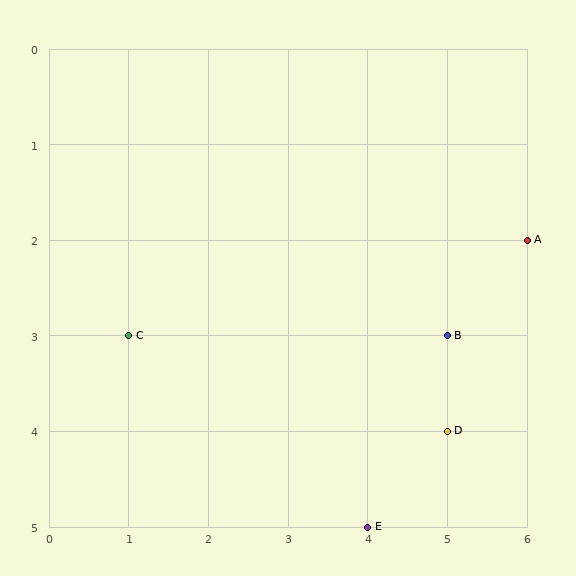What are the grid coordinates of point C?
Point C is at grid coordinates (1, 3).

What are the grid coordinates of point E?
Point E is at grid coordinates (4, 5).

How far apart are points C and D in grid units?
Points C and D are 4 columns and 1 row apart (about 4.1 grid units diagonally).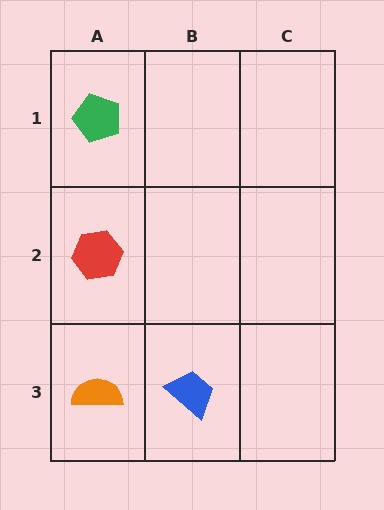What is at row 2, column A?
A red hexagon.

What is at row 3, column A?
An orange semicircle.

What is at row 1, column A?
A green pentagon.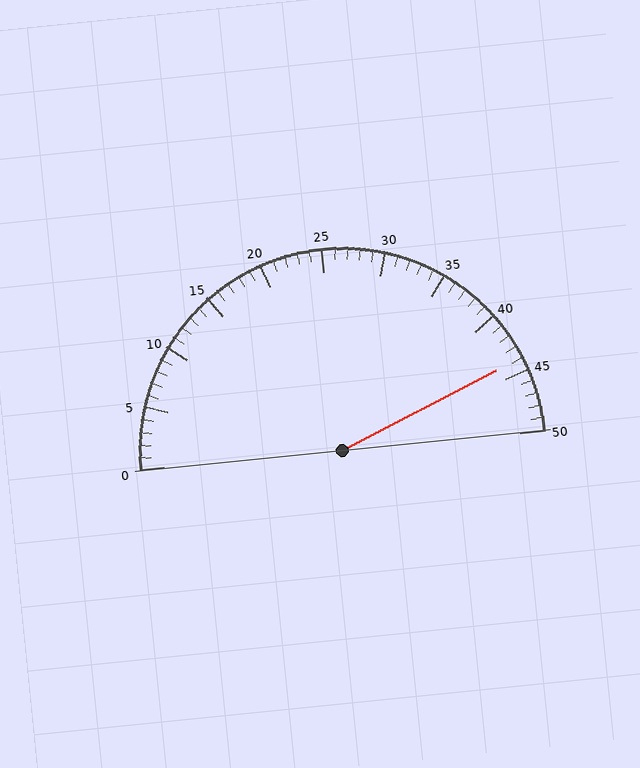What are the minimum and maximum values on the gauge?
The gauge ranges from 0 to 50.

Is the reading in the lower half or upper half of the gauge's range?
The reading is in the upper half of the range (0 to 50).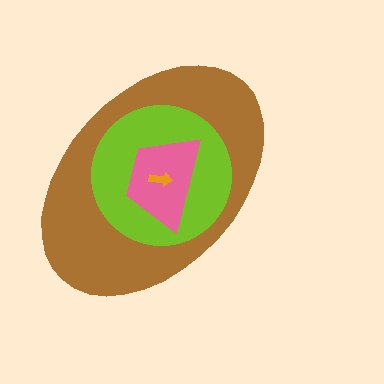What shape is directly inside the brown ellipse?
The lime circle.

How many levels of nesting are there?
4.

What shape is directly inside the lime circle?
The pink trapezoid.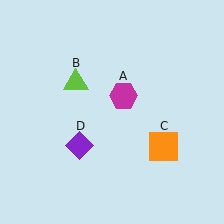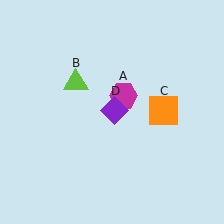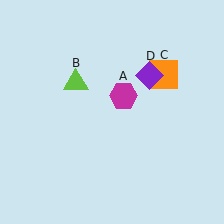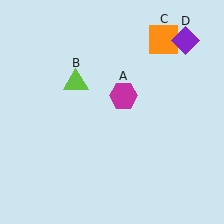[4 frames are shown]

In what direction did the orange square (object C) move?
The orange square (object C) moved up.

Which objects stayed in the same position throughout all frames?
Magenta hexagon (object A) and lime triangle (object B) remained stationary.